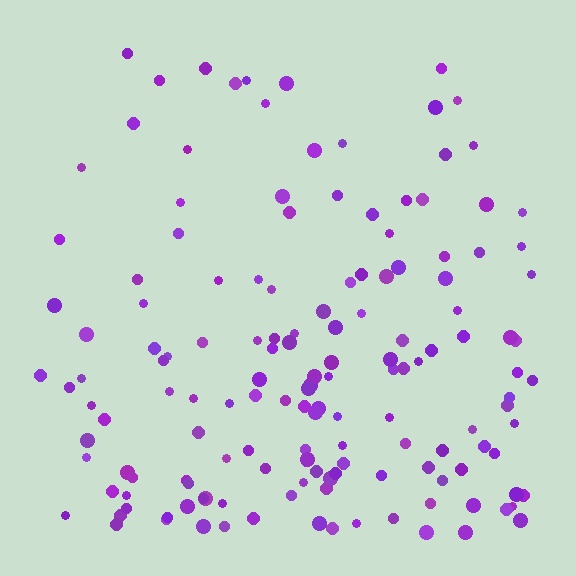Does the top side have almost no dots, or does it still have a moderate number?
Still a moderate number, just noticeably fewer than the bottom.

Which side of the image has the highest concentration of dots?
The bottom.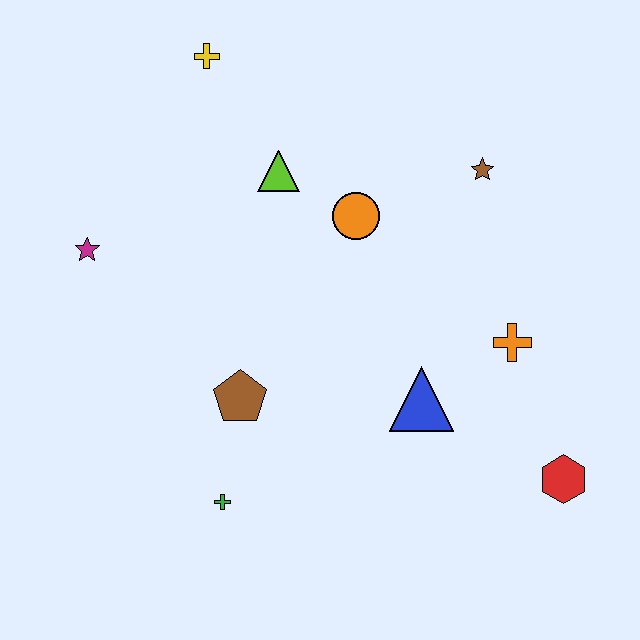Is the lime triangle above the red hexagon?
Yes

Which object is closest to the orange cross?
The blue triangle is closest to the orange cross.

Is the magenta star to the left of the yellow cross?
Yes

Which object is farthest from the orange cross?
The magenta star is farthest from the orange cross.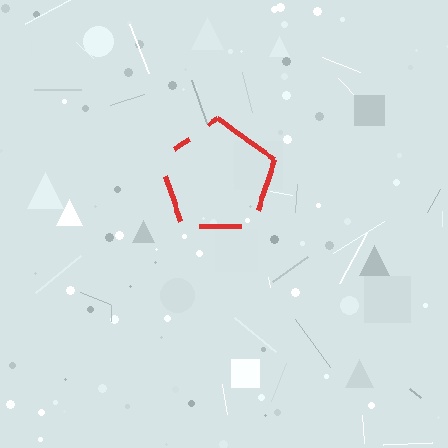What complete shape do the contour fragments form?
The contour fragments form a pentagon.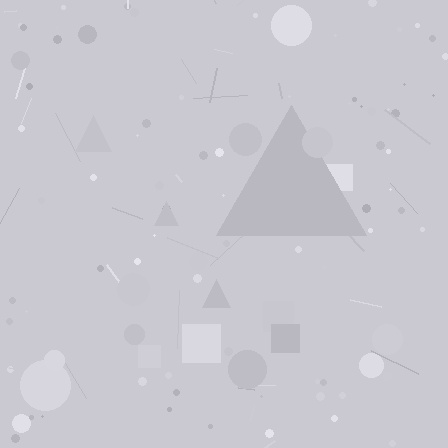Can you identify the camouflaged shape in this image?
The camouflaged shape is a triangle.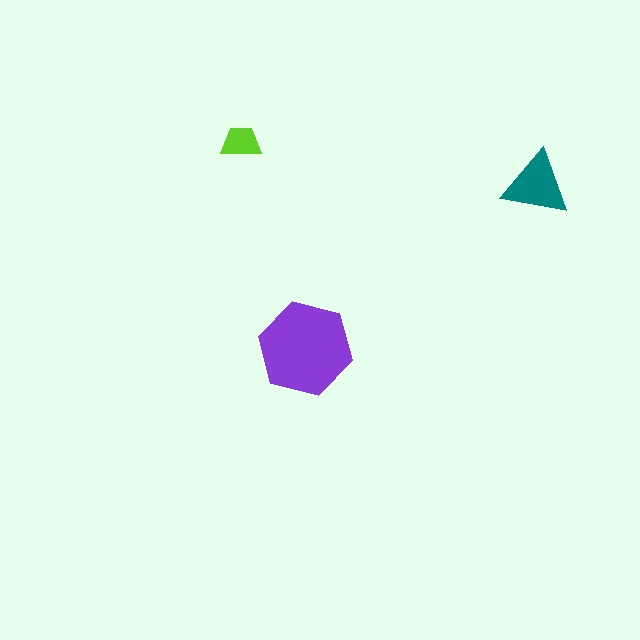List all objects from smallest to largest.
The lime trapezoid, the teal triangle, the purple hexagon.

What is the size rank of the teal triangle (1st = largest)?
2nd.